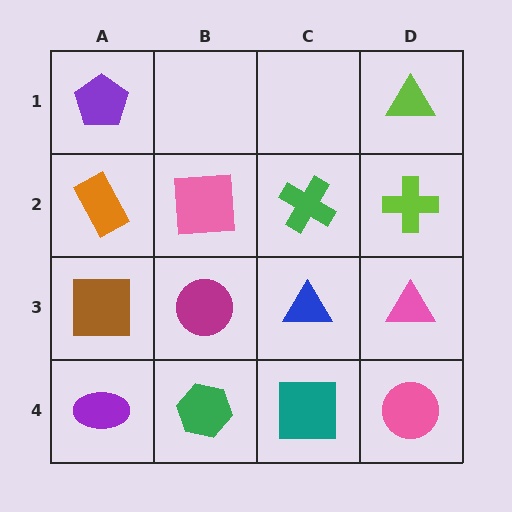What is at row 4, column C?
A teal square.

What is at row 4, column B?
A green hexagon.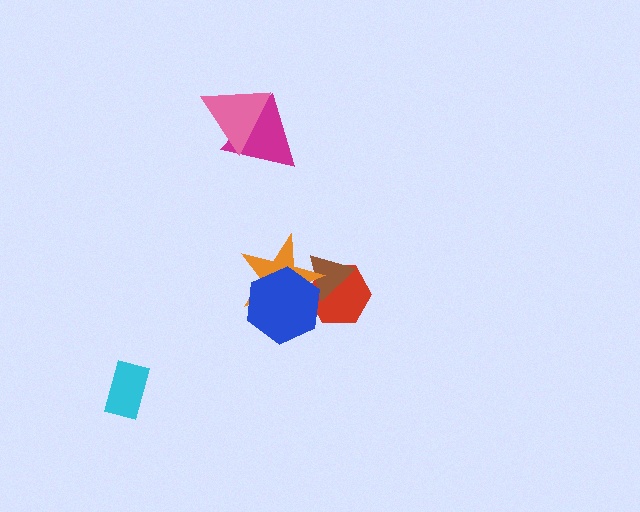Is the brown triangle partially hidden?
Yes, it is partially covered by another shape.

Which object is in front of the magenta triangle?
The pink triangle is in front of the magenta triangle.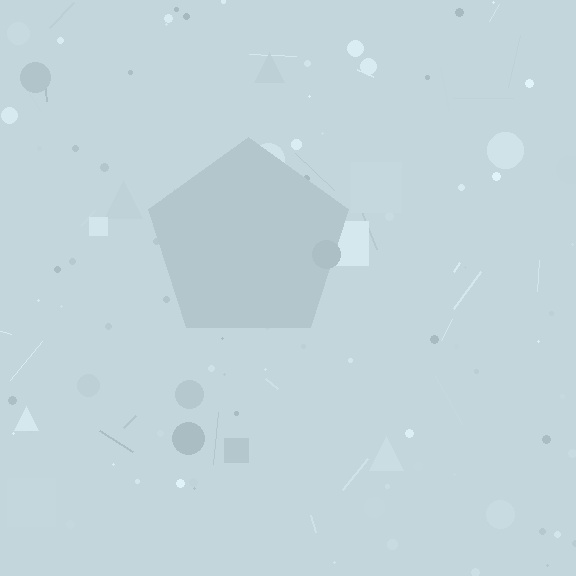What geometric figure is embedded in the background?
A pentagon is embedded in the background.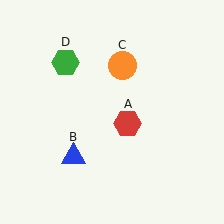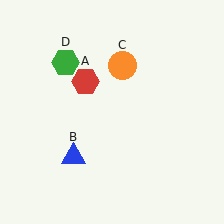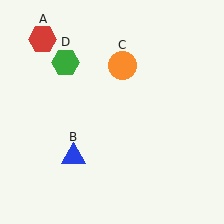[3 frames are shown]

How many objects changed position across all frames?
1 object changed position: red hexagon (object A).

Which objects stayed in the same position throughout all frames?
Blue triangle (object B) and orange circle (object C) and green hexagon (object D) remained stationary.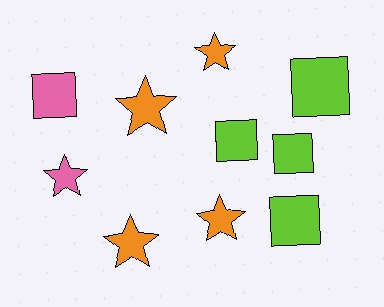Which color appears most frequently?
Orange, with 4 objects.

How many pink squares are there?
There is 1 pink square.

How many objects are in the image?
There are 10 objects.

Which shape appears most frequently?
Square, with 5 objects.